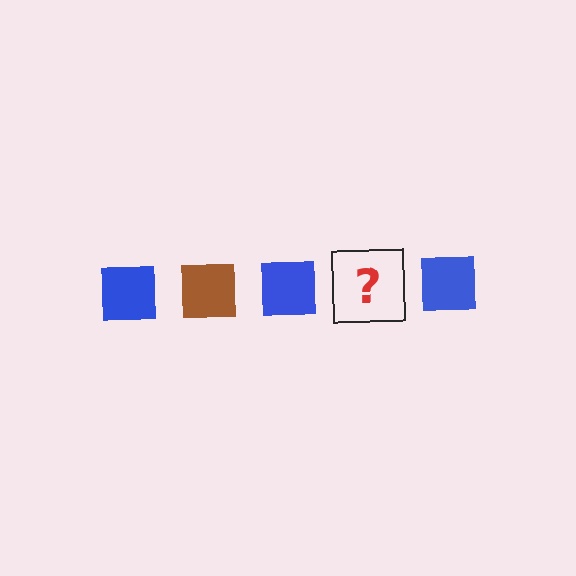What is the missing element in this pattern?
The missing element is a brown square.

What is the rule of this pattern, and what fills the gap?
The rule is that the pattern cycles through blue, brown squares. The gap should be filled with a brown square.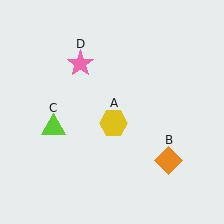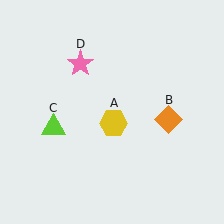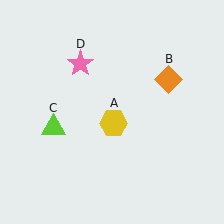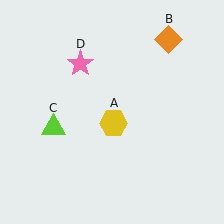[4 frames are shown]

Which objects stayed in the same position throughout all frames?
Yellow hexagon (object A) and lime triangle (object C) and pink star (object D) remained stationary.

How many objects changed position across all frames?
1 object changed position: orange diamond (object B).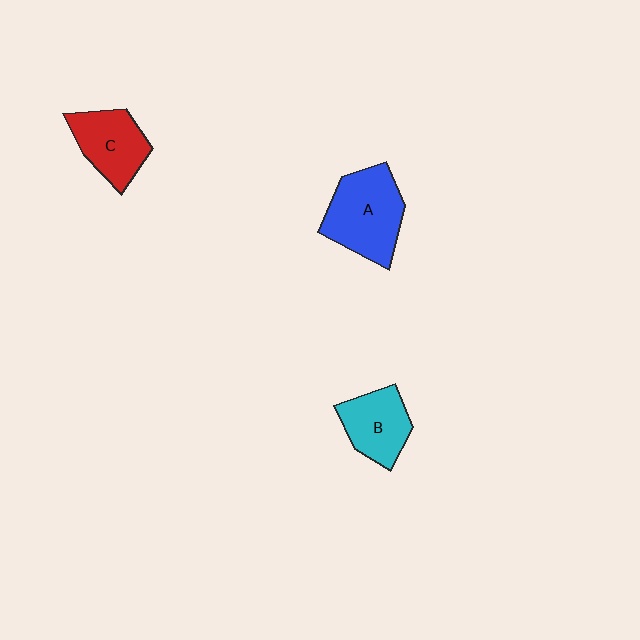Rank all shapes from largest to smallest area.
From largest to smallest: A (blue), C (red), B (cyan).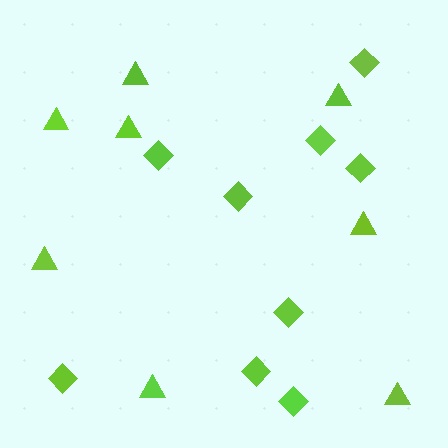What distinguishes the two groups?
There are 2 groups: one group of diamonds (9) and one group of triangles (8).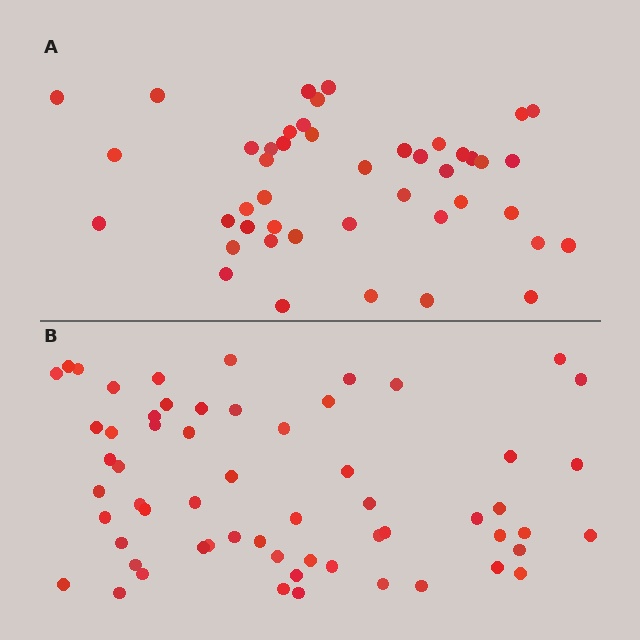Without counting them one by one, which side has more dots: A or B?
Region B (the bottom region) has more dots.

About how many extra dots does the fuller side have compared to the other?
Region B has approximately 15 more dots than region A.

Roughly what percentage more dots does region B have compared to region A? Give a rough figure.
About 35% more.